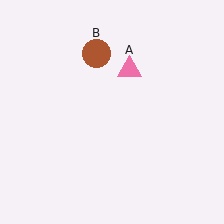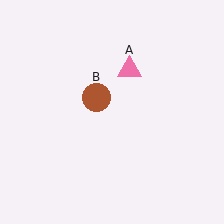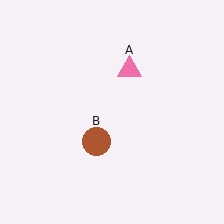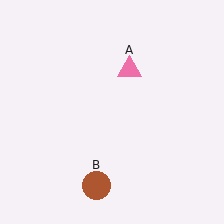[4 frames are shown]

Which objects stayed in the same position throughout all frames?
Pink triangle (object A) remained stationary.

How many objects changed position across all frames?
1 object changed position: brown circle (object B).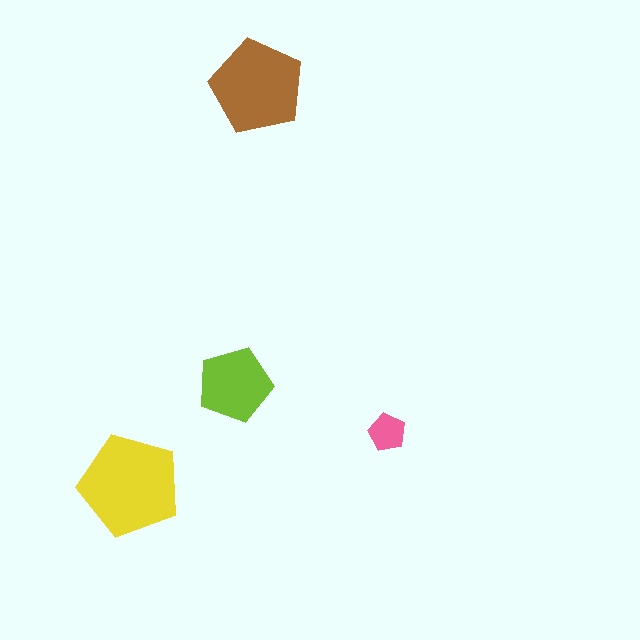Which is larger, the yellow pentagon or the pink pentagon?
The yellow one.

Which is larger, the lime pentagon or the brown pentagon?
The brown one.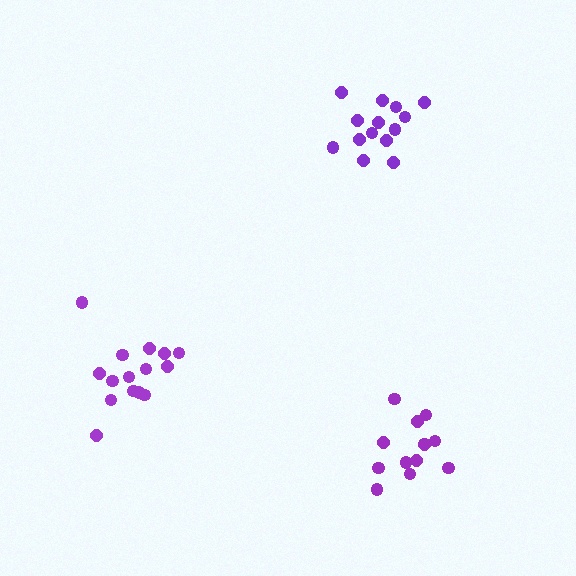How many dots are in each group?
Group 1: 13 dots, Group 2: 14 dots, Group 3: 15 dots (42 total).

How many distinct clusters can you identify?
There are 3 distinct clusters.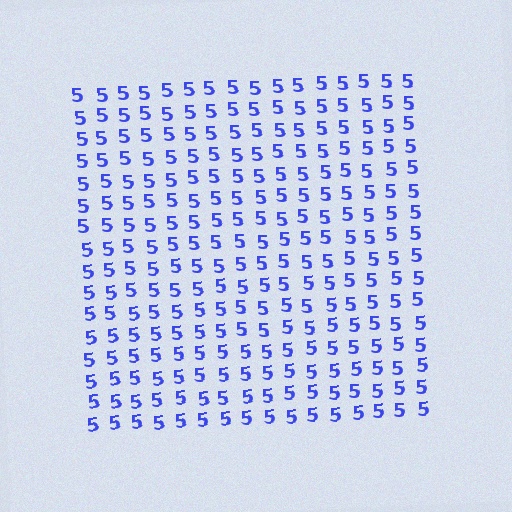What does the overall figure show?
The overall figure shows a square.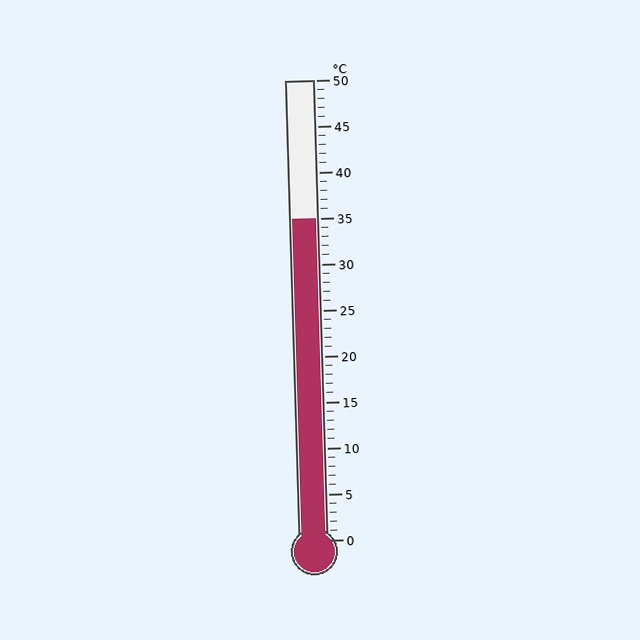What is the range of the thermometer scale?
The thermometer scale ranges from 0°C to 50°C.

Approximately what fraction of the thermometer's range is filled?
The thermometer is filled to approximately 70% of its range.